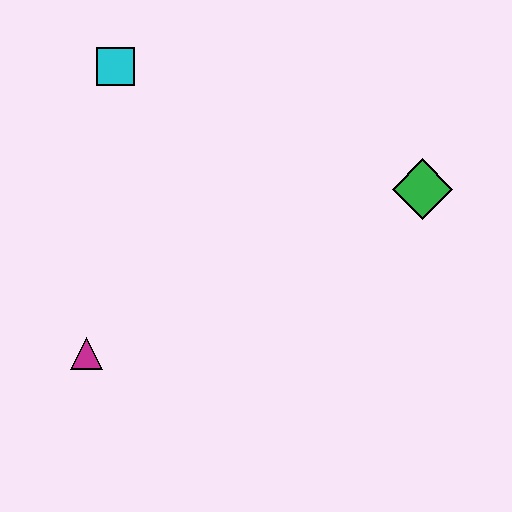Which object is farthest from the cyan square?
The green diamond is farthest from the cyan square.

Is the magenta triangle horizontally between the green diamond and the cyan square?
No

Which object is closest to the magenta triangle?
The cyan square is closest to the magenta triangle.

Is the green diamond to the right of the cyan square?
Yes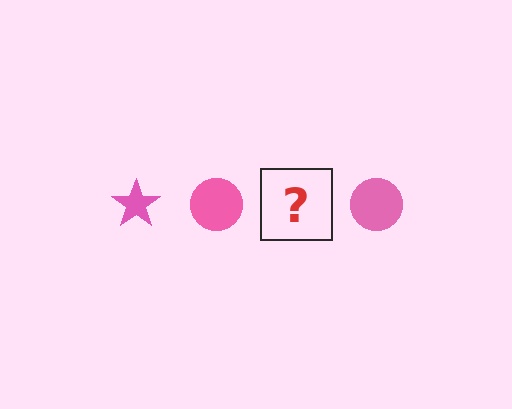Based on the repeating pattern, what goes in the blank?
The blank should be a pink star.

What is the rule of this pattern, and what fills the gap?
The rule is that the pattern cycles through star, circle shapes in pink. The gap should be filled with a pink star.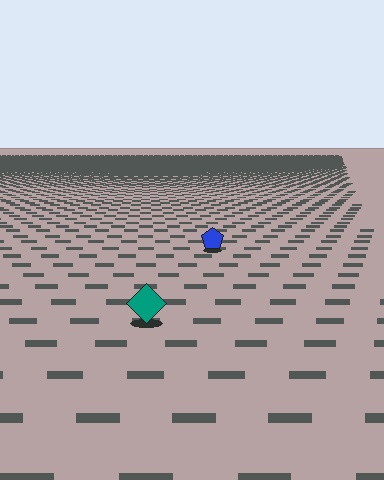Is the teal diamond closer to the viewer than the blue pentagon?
Yes. The teal diamond is closer — you can tell from the texture gradient: the ground texture is coarser near it.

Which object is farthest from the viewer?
The blue pentagon is farthest from the viewer. It appears smaller and the ground texture around it is denser.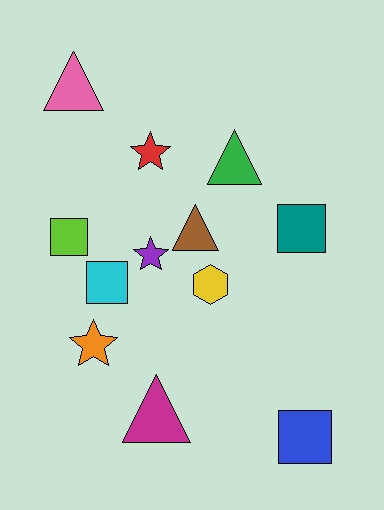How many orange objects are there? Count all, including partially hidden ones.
There is 1 orange object.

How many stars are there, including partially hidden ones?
There are 3 stars.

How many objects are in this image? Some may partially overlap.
There are 12 objects.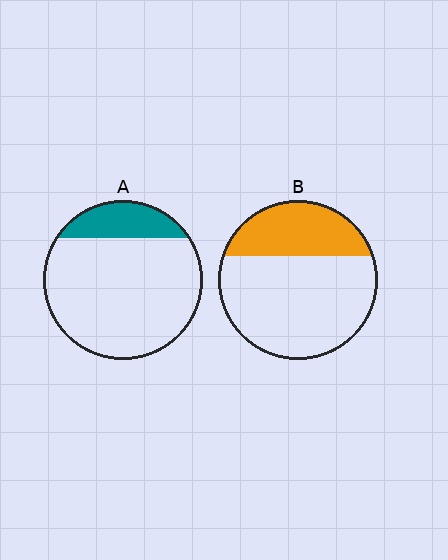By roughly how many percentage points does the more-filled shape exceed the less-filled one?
By roughly 15 percentage points (B over A).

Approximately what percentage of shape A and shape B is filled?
A is approximately 20% and B is approximately 30%.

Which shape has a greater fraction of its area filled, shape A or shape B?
Shape B.